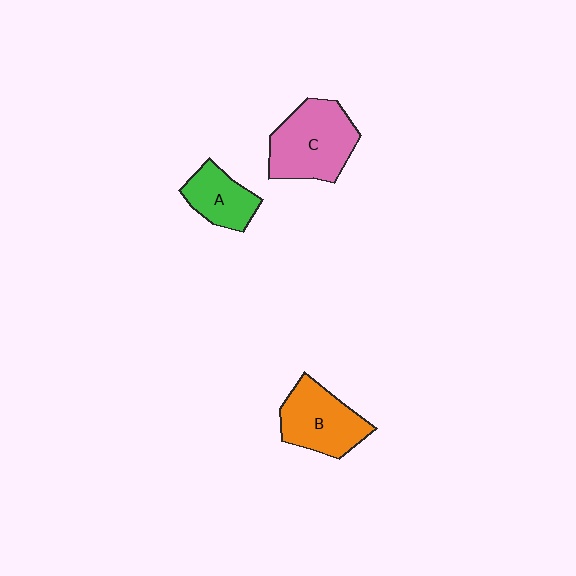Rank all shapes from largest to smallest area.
From largest to smallest: C (pink), B (orange), A (green).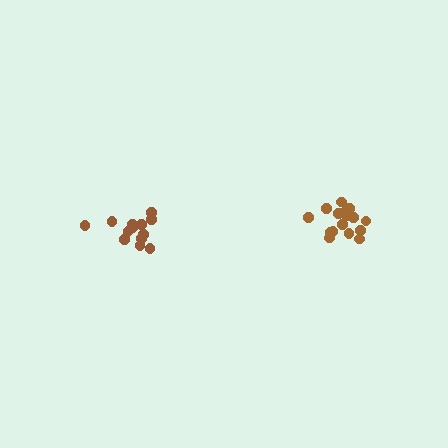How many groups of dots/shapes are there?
There are 2 groups.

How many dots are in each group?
Group 1: 16 dots, Group 2: 13 dots (29 total).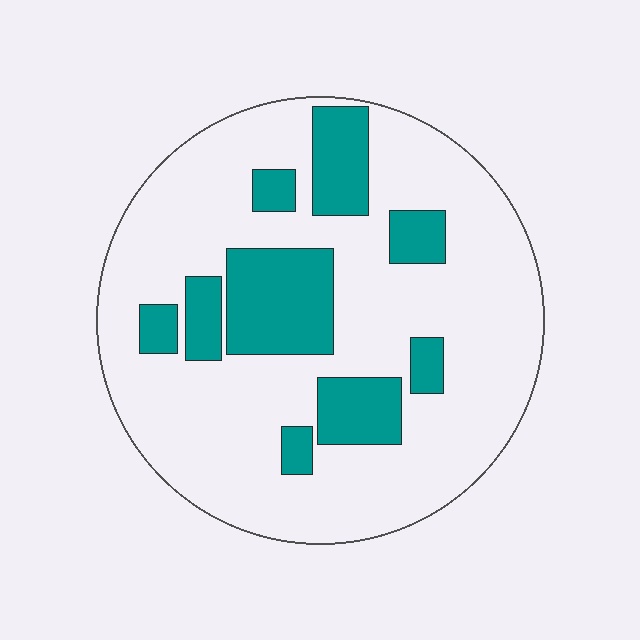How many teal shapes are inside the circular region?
9.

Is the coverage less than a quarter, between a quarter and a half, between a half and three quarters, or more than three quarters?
Less than a quarter.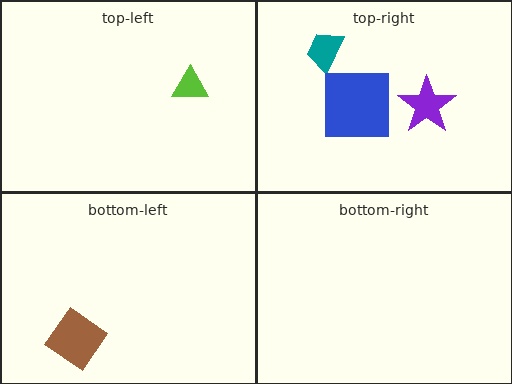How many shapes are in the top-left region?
1.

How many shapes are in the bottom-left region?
1.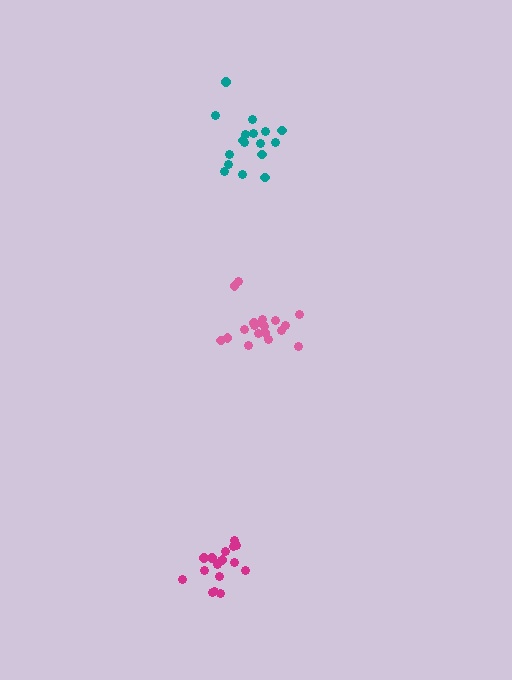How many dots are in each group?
Group 1: 17 dots, Group 2: 19 dots, Group 3: 17 dots (53 total).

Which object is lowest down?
The magenta cluster is bottommost.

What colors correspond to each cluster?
The clusters are colored: teal, pink, magenta.